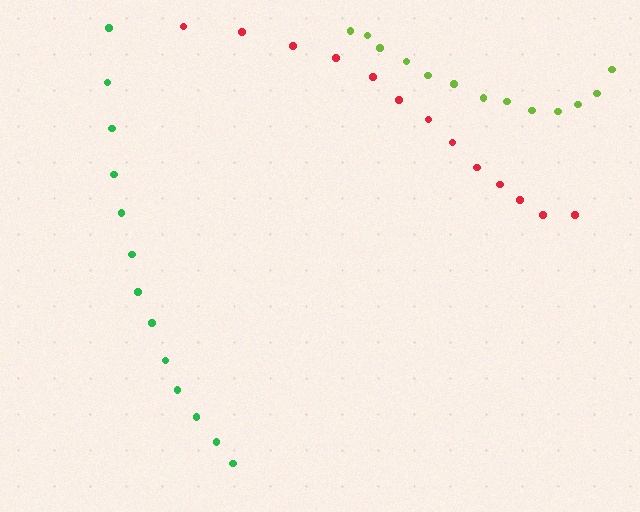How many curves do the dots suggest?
There are 3 distinct paths.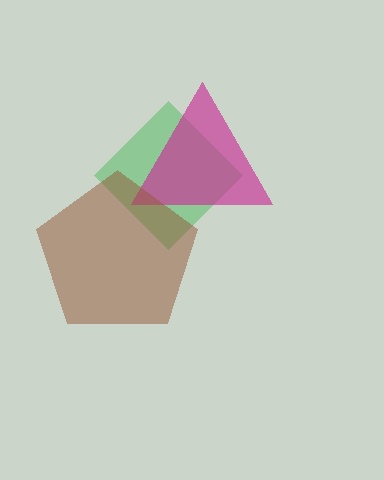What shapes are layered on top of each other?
The layered shapes are: a green diamond, a magenta triangle, a brown pentagon.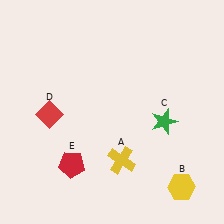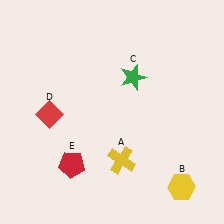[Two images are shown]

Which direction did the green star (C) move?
The green star (C) moved up.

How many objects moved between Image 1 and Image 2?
1 object moved between the two images.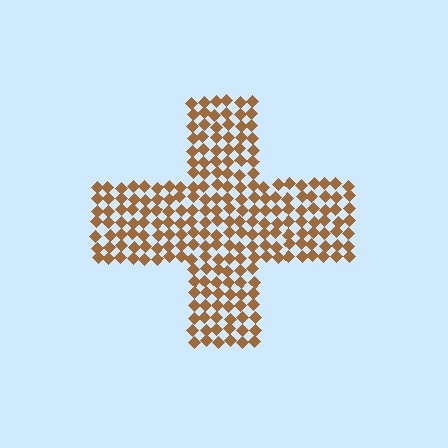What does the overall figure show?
The overall figure shows a cross.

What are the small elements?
The small elements are diamonds.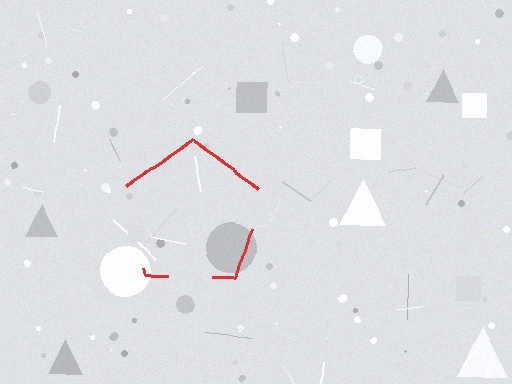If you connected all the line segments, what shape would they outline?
They would outline a pentagon.